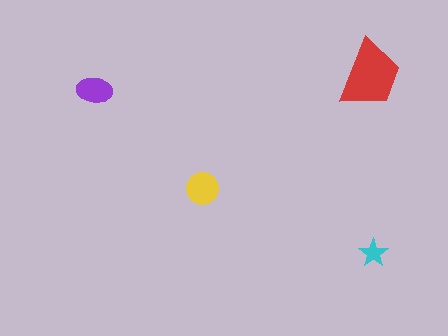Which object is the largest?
The red trapezoid.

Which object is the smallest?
The cyan star.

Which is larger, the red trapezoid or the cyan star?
The red trapezoid.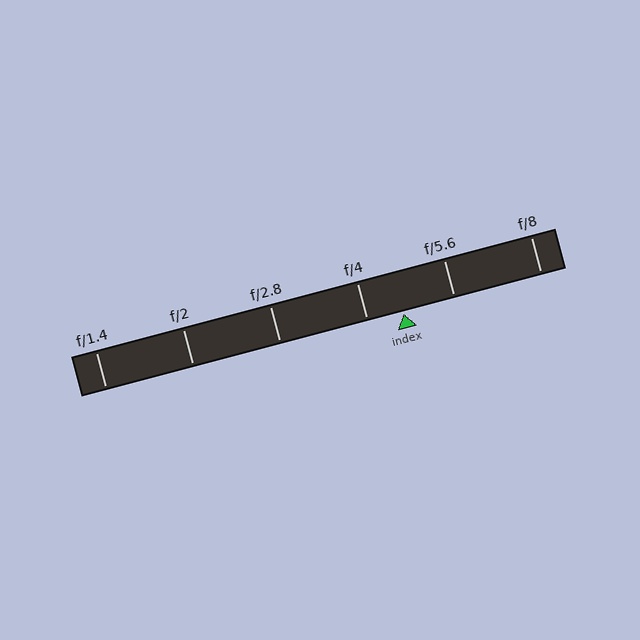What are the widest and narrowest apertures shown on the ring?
The widest aperture shown is f/1.4 and the narrowest is f/8.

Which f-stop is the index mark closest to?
The index mark is closest to f/4.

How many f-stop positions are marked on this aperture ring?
There are 6 f-stop positions marked.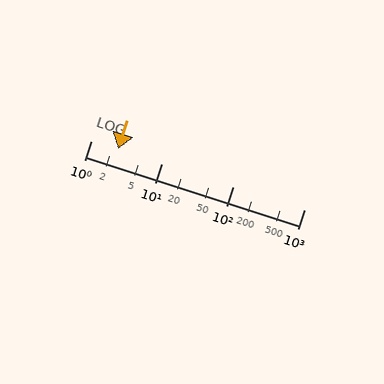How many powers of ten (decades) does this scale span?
The scale spans 3 decades, from 1 to 1000.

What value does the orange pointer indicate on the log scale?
The pointer indicates approximately 2.4.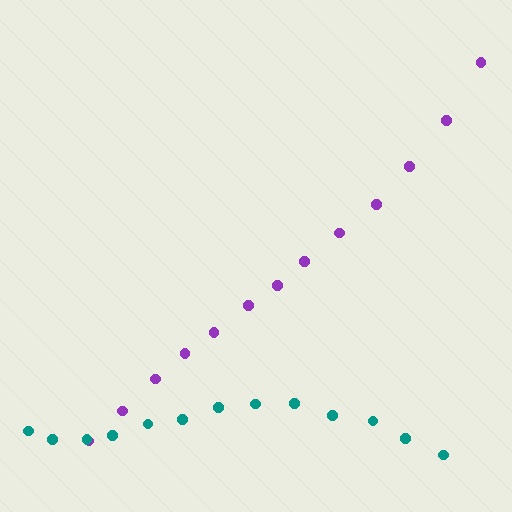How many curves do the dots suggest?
There are 2 distinct paths.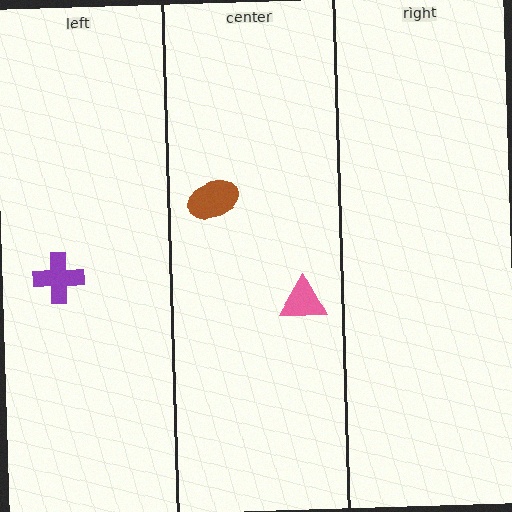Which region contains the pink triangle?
The center region.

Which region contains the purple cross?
The left region.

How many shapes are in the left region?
1.